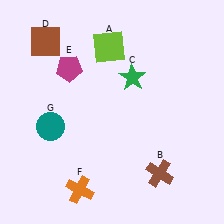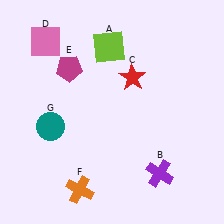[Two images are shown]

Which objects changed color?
B changed from brown to purple. C changed from green to red. D changed from brown to pink.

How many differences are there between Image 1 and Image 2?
There are 3 differences between the two images.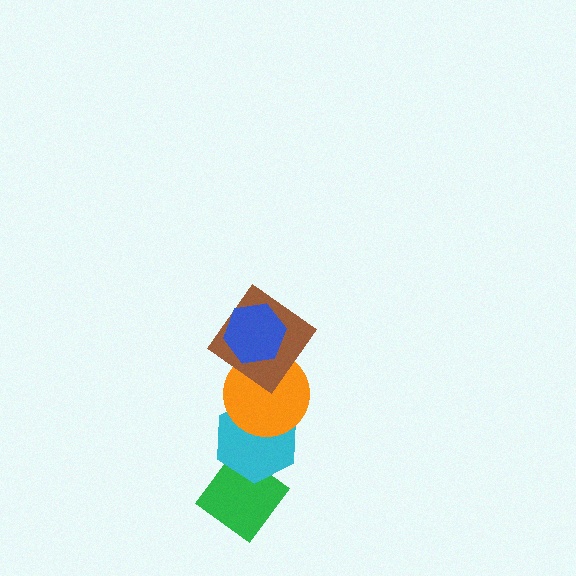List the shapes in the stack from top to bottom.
From top to bottom: the blue hexagon, the brown diamond, the orange circle, the cyan hexagon, the green diamond.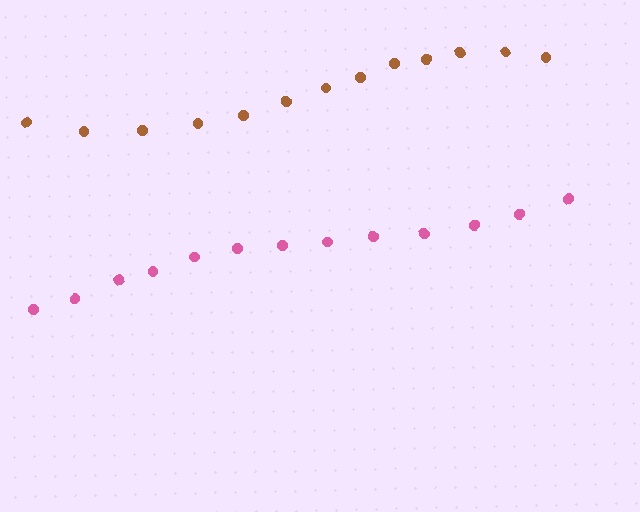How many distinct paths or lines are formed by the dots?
There are 2 distinct paths.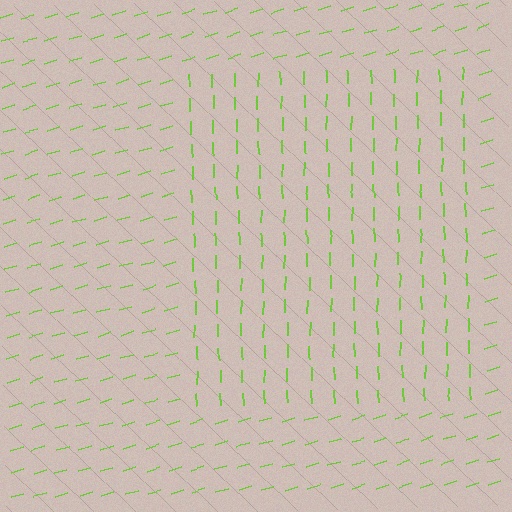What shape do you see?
I see a rectangle.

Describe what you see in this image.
The image is filled with small lime line segments. A rectangle region in the image has lines oriented differently from the surrounding lines, creating a visible texture boundary.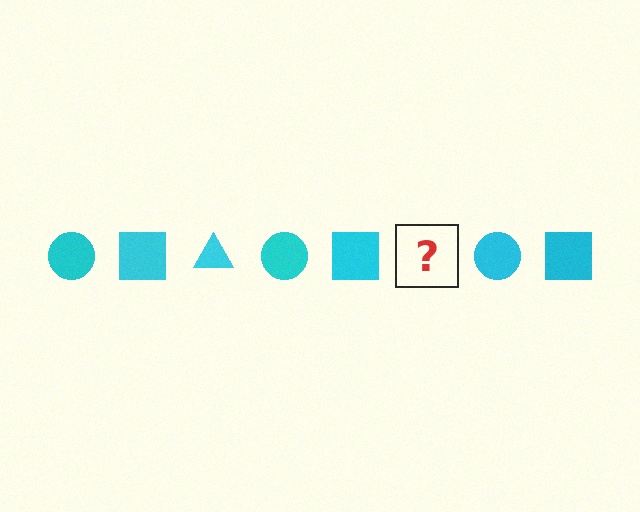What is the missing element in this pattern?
The missing element is a cyan triangle.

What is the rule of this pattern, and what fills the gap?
The rule is that the pattern cycles through circle, square, triangle shapes in cyan. The gap should be filled with a cyan triangle.